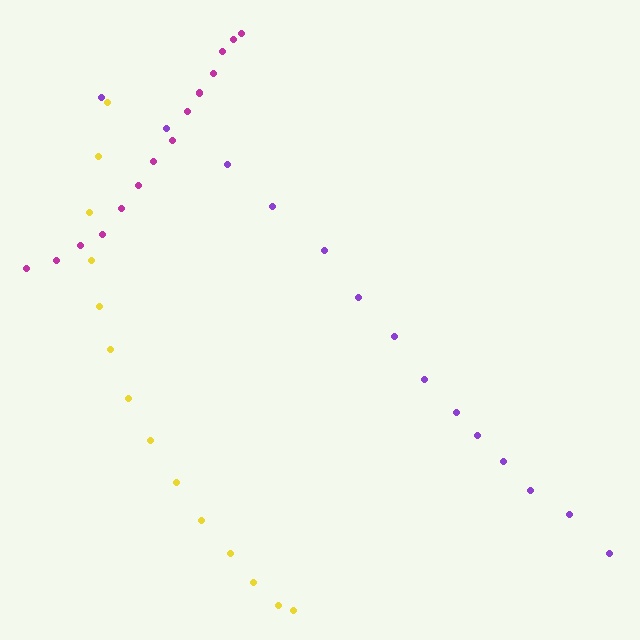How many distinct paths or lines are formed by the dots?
There are 3 distinct paths.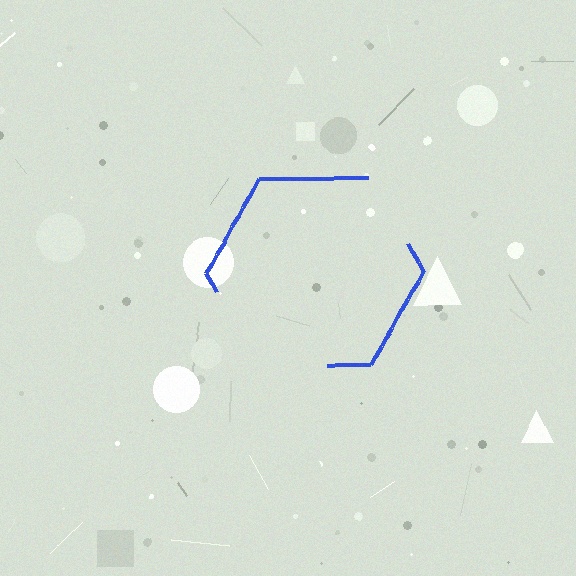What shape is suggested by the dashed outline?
The dashed outline suggests a hexagon.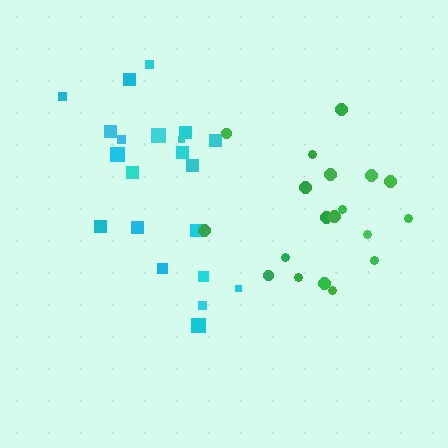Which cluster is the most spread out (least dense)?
Cyan.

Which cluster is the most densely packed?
Green.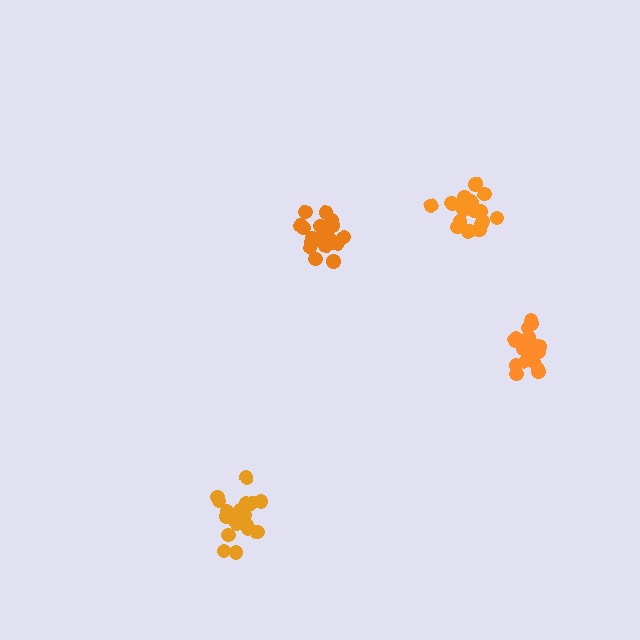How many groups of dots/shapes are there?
There are 4 groups.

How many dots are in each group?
Group 1: 20 dots, Group 2: 20 dots, Group 3: 20 dots, Group 4: 19 dots (79 total).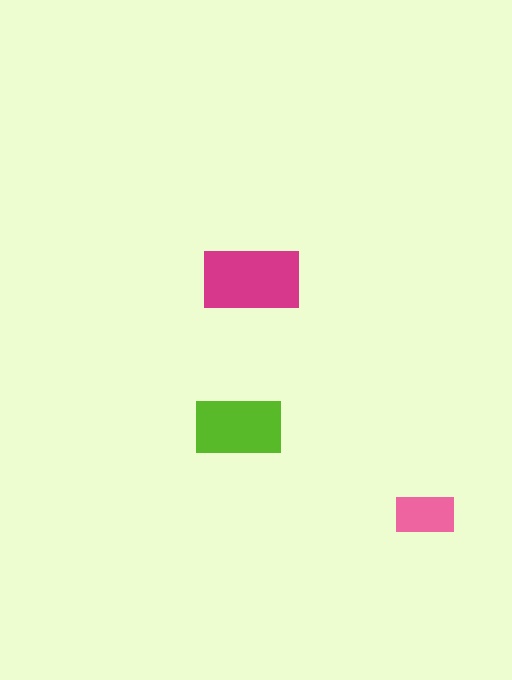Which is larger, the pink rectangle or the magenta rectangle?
The magenta one.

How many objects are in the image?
There are 3 objects in the image.